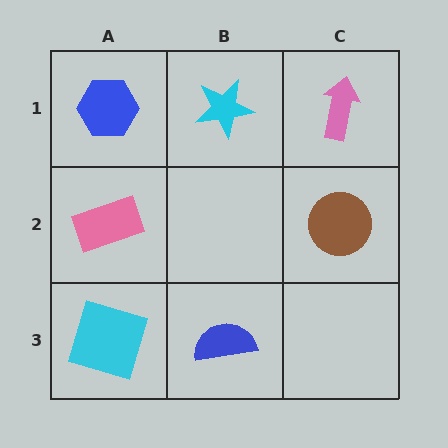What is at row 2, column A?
A pink rectangle.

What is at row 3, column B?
A blue semicircle.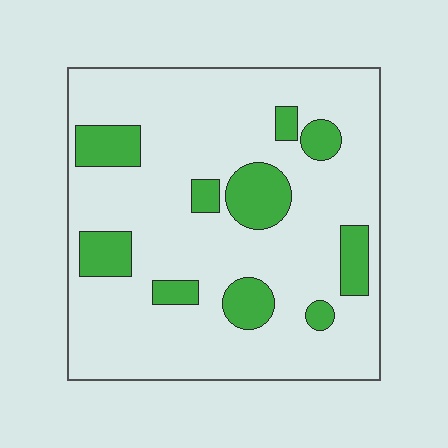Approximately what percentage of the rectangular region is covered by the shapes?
Approximately 20%.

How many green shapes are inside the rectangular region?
10.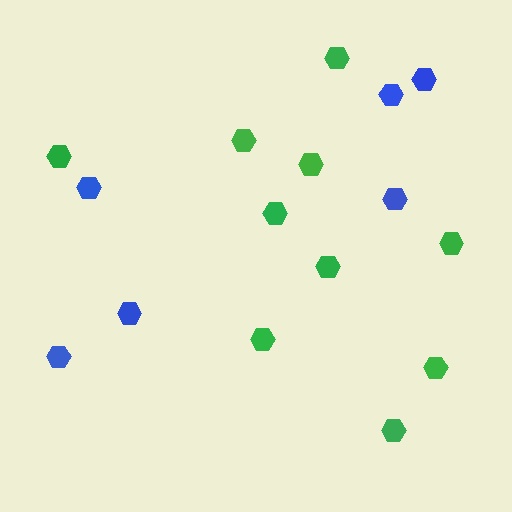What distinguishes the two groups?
There are 2 groups: one group of green hexagons (10) and one group of blue hexagons (6).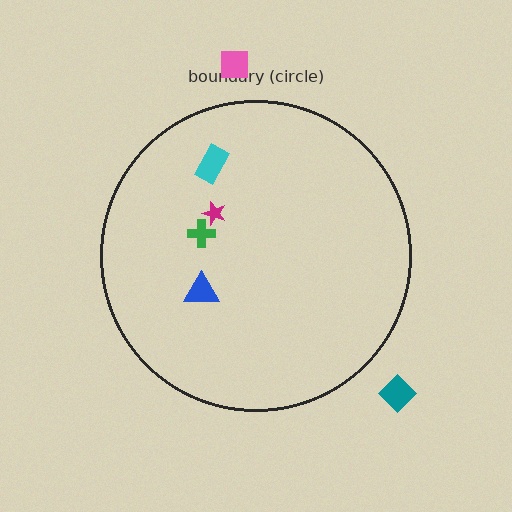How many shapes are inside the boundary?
4 inside, 2 outside.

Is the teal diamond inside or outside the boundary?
Outside.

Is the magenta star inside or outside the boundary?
Inside.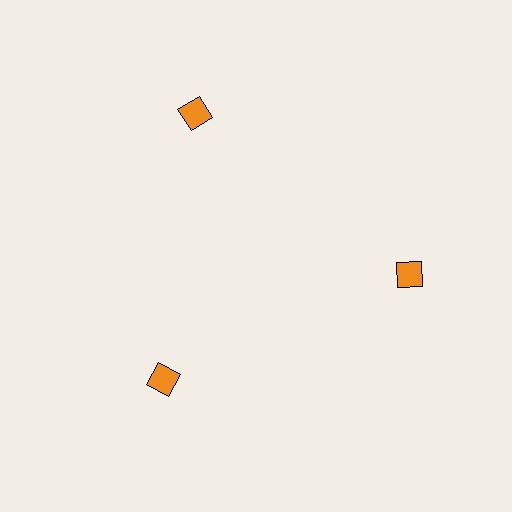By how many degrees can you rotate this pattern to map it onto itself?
The pattern maps onto itself every 120 degrees of rotation.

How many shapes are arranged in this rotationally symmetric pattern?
There are 3 shapes, arranged in 3 groups of 1.